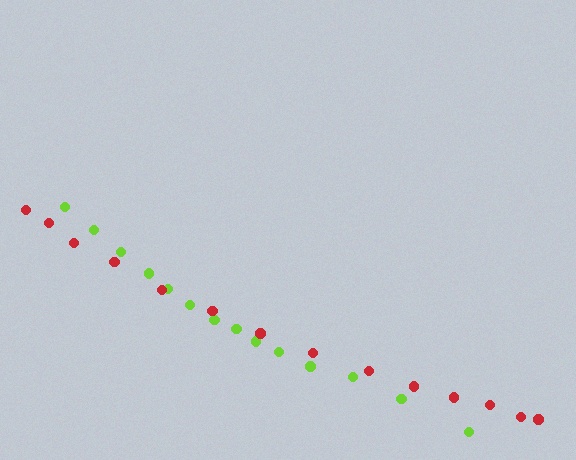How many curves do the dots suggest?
There are 2 distinct paths.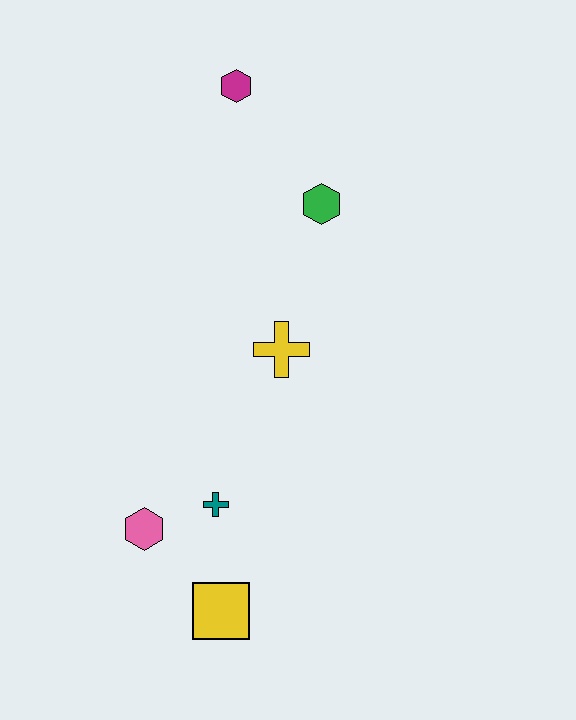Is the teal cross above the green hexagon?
No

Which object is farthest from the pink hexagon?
The magenta hexagon is farthest from the pink hexagon.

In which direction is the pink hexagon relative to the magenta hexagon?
The pink hexagon is below the magenta hexagon.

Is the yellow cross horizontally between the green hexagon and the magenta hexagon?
Yes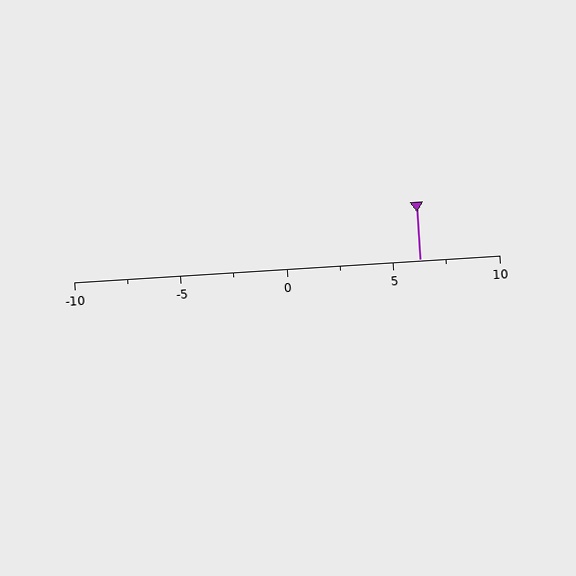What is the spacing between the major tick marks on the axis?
The major ticks are spaced 5 apart.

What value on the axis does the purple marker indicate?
The marker indicates approximately 6.2.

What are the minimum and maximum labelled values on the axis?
The axis runs from -10 to 10.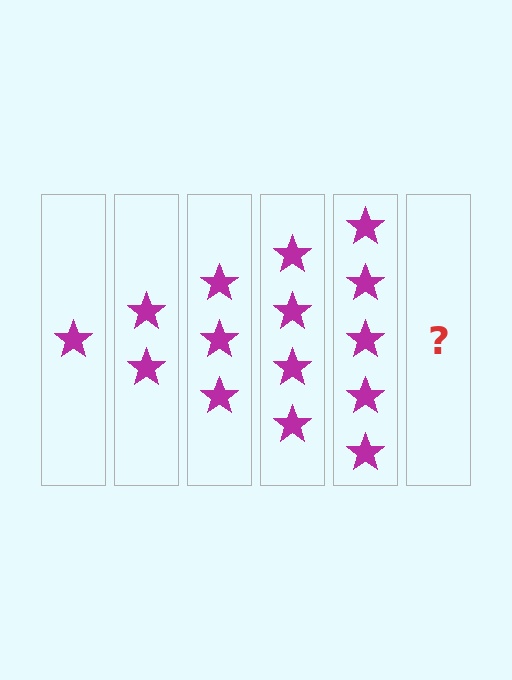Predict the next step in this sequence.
The next step is 6 stars.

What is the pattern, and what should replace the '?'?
The pattern is that each step adds one more star. The '?' should be 6 stars.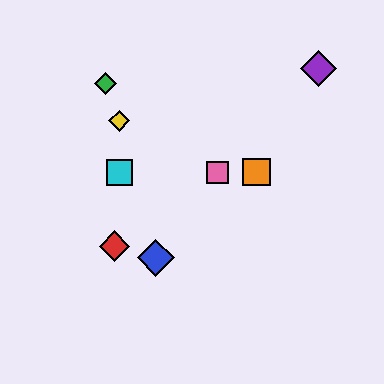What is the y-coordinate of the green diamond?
The green diamond is at y≈83.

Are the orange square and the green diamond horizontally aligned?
No, the orange square is at y≈172 and the green diamond is at y≈83.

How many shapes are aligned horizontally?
3 shapes (the orange square, the cyan square, the pink square) are aligned horizontally.